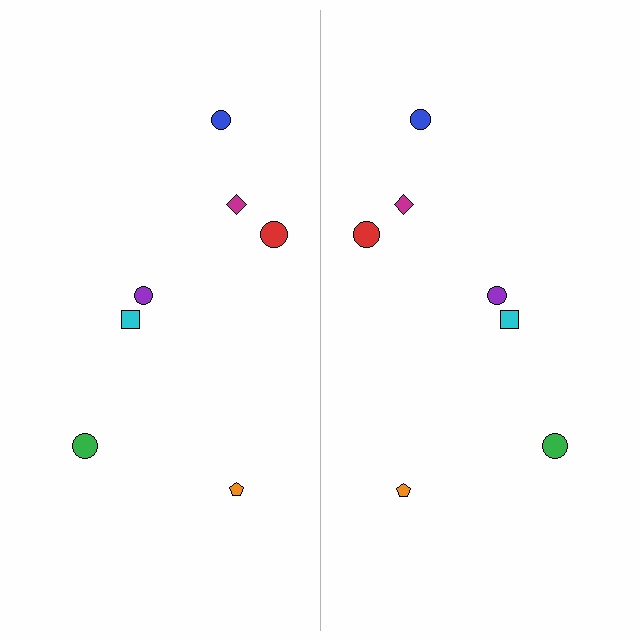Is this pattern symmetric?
Yes, this pattern has bilateral (reflection) symmetry.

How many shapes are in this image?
There are 14 shapes in this image.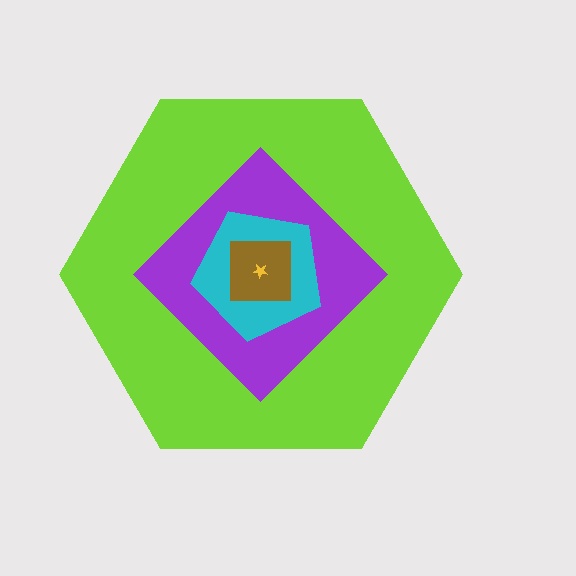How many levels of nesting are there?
5.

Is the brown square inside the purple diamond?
Yes.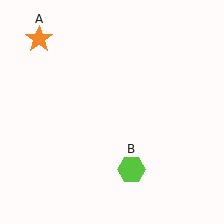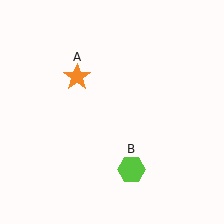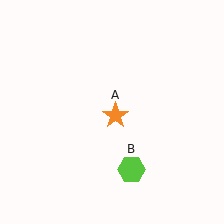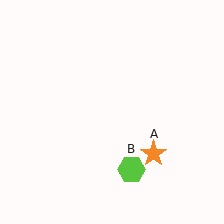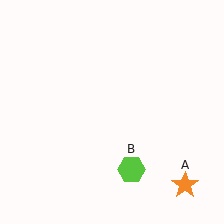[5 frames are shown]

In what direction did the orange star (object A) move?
The orange star (object A) moved down and to the right.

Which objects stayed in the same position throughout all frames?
Lime hexagon (object B) remained stationary.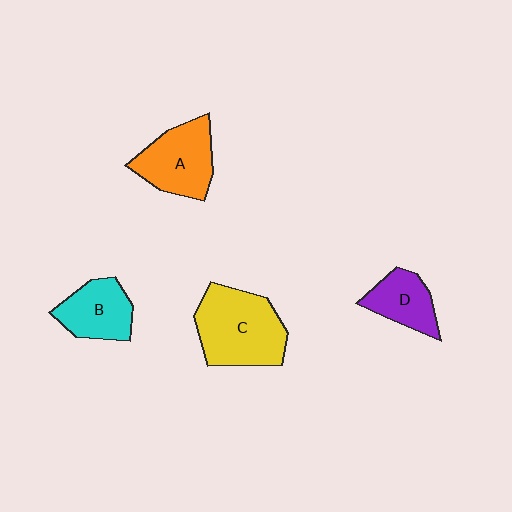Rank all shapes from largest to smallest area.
From largest to smallest: C (yellow), A (orange), B (cyan), D (purple).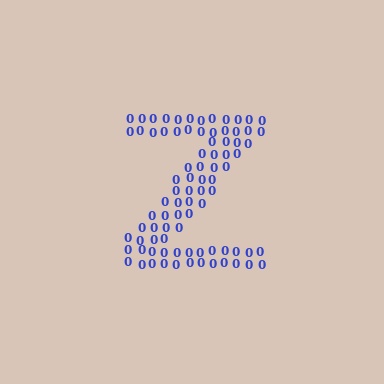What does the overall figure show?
The overall figure shows the letter Z.